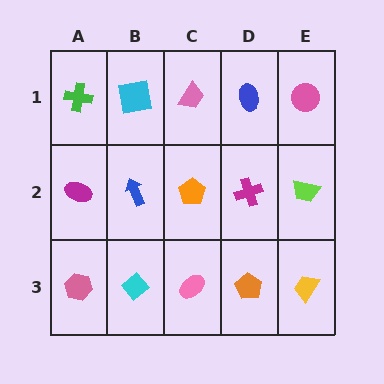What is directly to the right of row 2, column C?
A magenta cross.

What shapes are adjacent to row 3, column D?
A magenta cross (row 2, column D), a pink ellipse (row 3, column C), a yellow trapezoid (row 3, column E).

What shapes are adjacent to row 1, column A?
A magenta ellipse (row 2, column A), a cyan square (row 1, column B).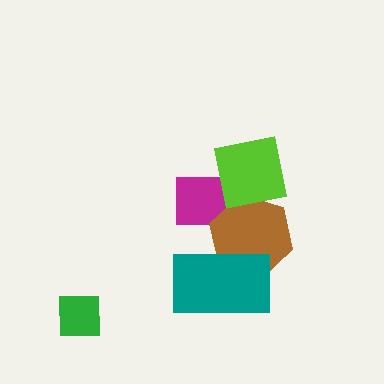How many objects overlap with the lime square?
2 objects overlap with the lime square.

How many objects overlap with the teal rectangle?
1 object overlaps with the teal rectangle.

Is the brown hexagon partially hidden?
Yes, it is partially covered by another shape.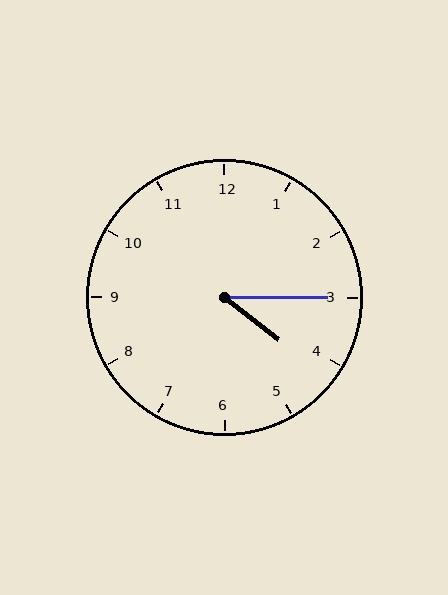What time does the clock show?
4:15.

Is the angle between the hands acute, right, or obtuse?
It is acute.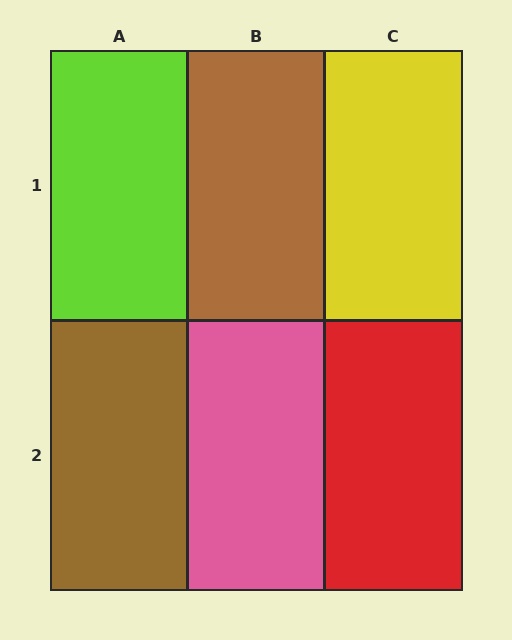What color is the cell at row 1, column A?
Lime.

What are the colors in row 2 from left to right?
Brown, pink, red.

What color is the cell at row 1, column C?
Yellow.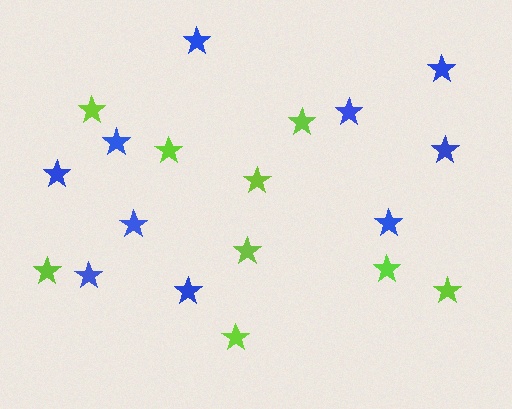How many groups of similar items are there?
There are 2 groups: one group of blue stars (10) and one group of lime stars (9).